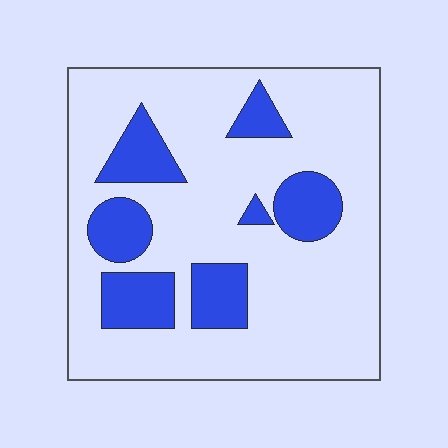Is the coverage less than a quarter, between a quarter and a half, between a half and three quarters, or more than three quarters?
Less than a quarter.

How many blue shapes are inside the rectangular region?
7.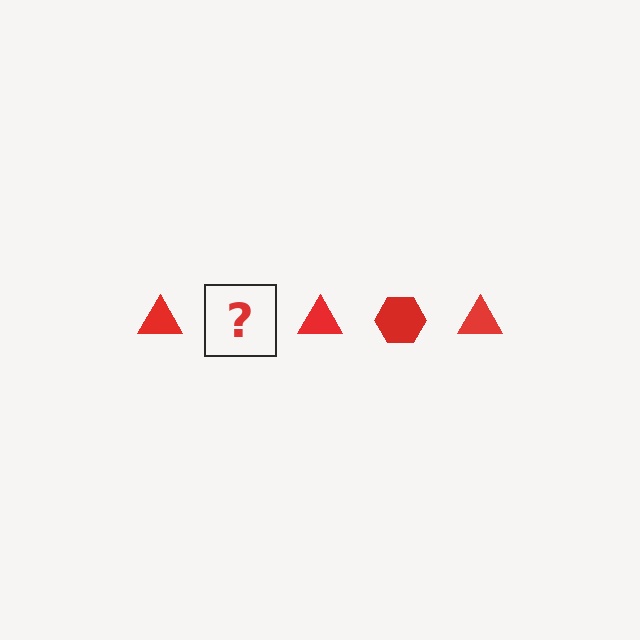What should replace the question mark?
The question mark should be replaced with a red hexagon.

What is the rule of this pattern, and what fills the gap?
The rule is that the pattern cycles through triangle, hexagon shapes in red. The gap should be filled with a red hexagon.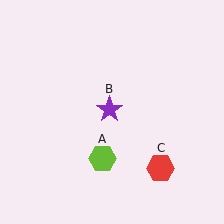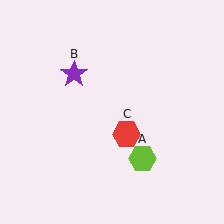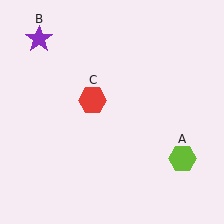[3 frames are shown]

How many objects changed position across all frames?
3 objects changed position: lime hexagon (object A), purple star (object B), red hexagon (object C).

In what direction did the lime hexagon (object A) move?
The lime hexagon (object A) moved right.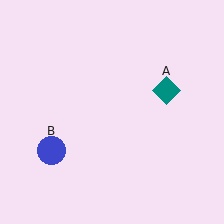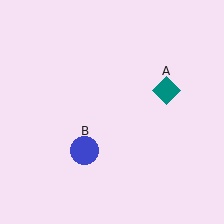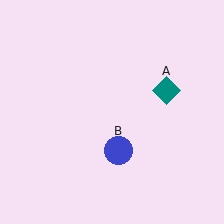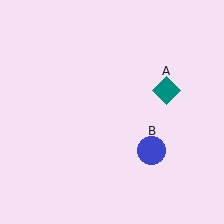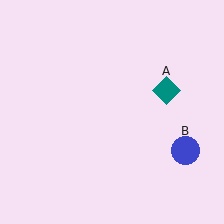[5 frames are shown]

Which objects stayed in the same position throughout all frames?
Teal diamond (object A) remained stationary.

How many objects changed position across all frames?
1 object changed position: blue circle (object B).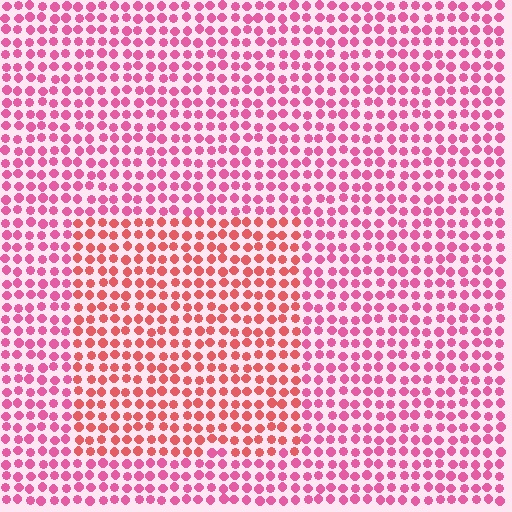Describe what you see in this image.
The image is filled with small pink elements in a uniform arrangement. A rectangle-shaped region is visible where the elements are tinted to a slightly different hue, forming a subtle color boundary.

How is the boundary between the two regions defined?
The boundary is defined purely by a slight shift in hue (about 28 degrees). Spacing, size, and orientation are identical on both sides.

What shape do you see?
I see a rectangle.